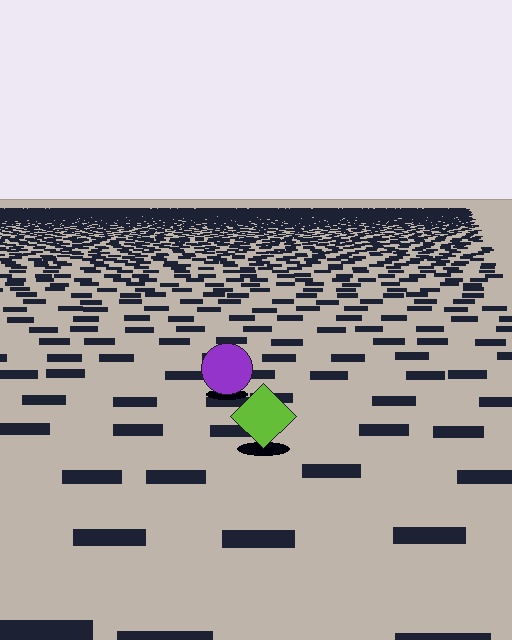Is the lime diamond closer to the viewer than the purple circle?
Yes. The lime diamond is closer — you can tell from the texture gradient: the ground texture is coarser near it.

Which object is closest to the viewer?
The lime diamond is closest. The texture marks near it are larger and more spread out.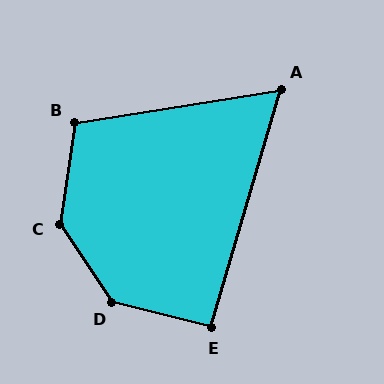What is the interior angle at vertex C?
Approximately 138 degrees (obtuse).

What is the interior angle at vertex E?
Approximately 93 degrees (approximately right).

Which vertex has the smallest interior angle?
A, at approximately 64 degrees.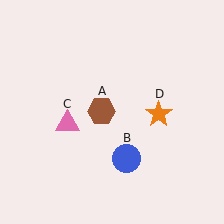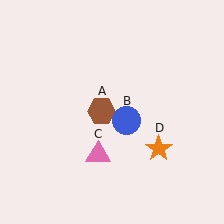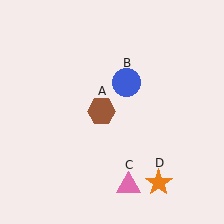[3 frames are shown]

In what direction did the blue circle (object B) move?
The blue circle (object B) moved up.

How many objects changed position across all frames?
3 objects changed position: blue circle (object B), pink triangle (object C), orange star (object D).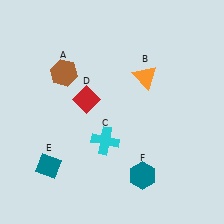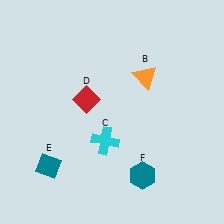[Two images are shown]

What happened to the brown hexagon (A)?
The brown hexagon (A) was removed in Image 2. It was in the top-left area of Image 1.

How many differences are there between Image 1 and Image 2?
There is 1 difference between the two images.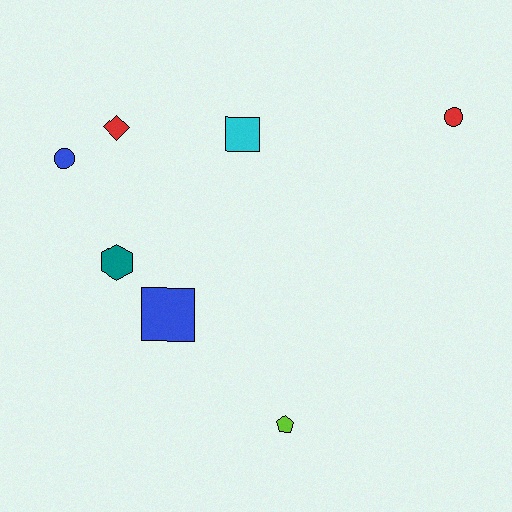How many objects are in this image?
There are 7 objects.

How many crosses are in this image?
There are no crosses.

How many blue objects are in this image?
There are 2 blue objects.